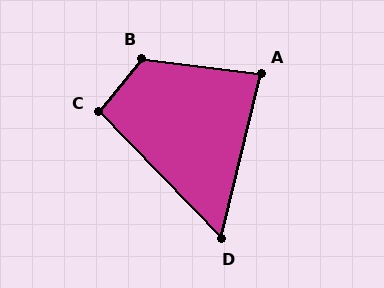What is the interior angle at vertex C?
Approximately 97 degrees (obtuse).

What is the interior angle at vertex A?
Approximately 83 degrees (acute).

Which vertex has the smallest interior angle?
D, at approximately 58 degrees.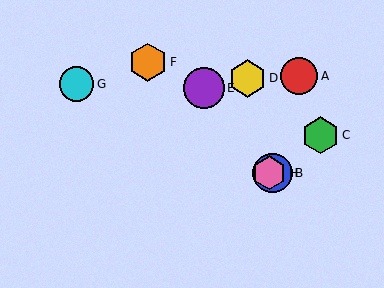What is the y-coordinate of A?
Object A is at y≈76.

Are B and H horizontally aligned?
Yes, both are at y≈173.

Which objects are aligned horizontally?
Objects B, H are aligned horizontally.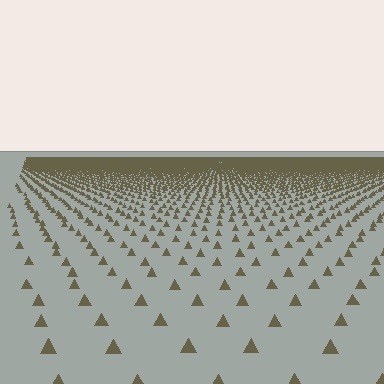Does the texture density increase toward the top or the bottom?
Density increases toward the top.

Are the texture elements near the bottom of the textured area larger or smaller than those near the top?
Larger. Near the bottom, elements are closer to the viewer and appear at a bigger on-screen size.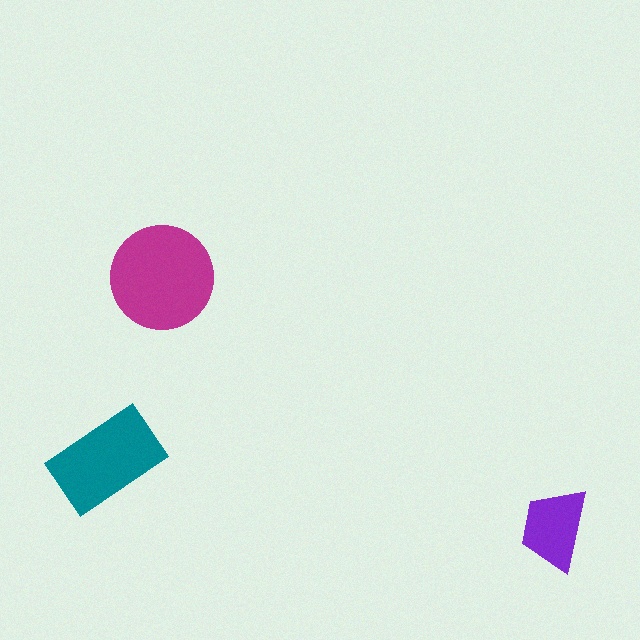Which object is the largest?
The magenta circle.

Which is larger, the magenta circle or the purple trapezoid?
The magenta circle.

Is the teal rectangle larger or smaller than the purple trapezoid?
Larger.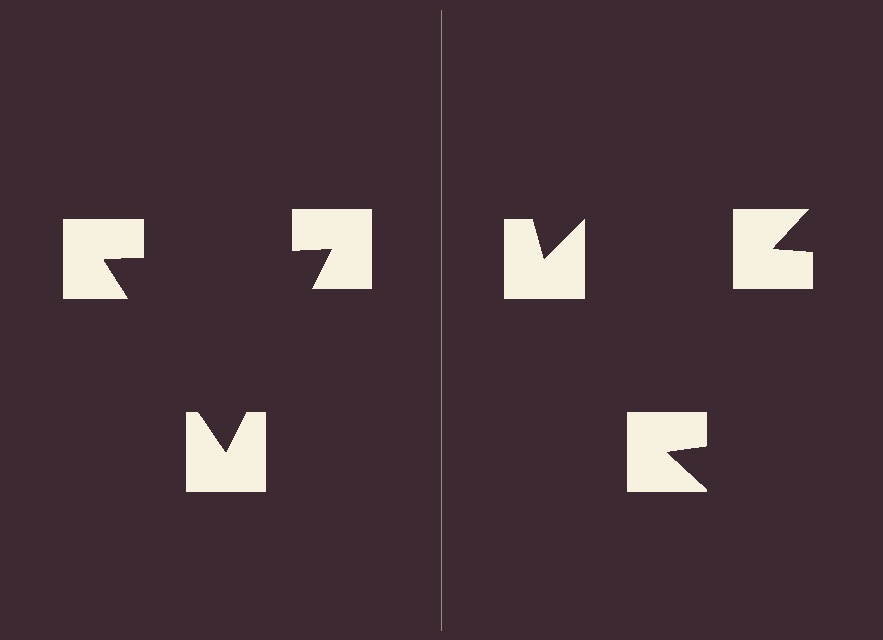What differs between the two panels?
The notched squares are positioned identically on both sides; only the wedge orientations differ. On the left they align to a triangle; on the right they are misaligned.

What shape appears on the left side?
An illusory triangle.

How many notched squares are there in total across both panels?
6 — 3 on each side.